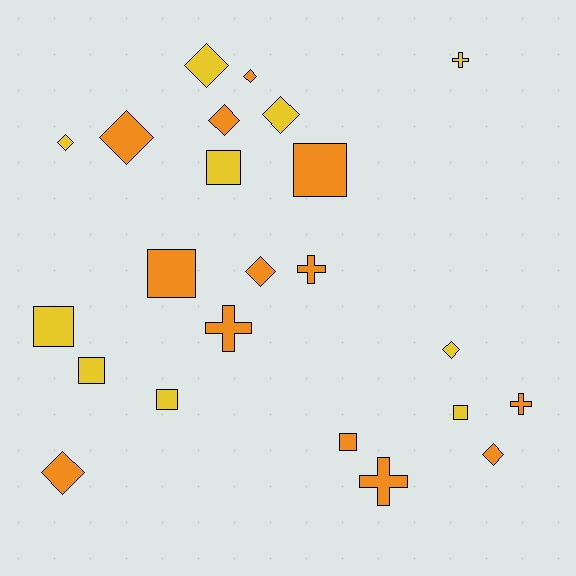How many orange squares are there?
There are 3 orange squares.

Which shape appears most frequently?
Diamond, with 10 objects.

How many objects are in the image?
There are 23 objects.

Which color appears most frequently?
Orange, with 13 objects.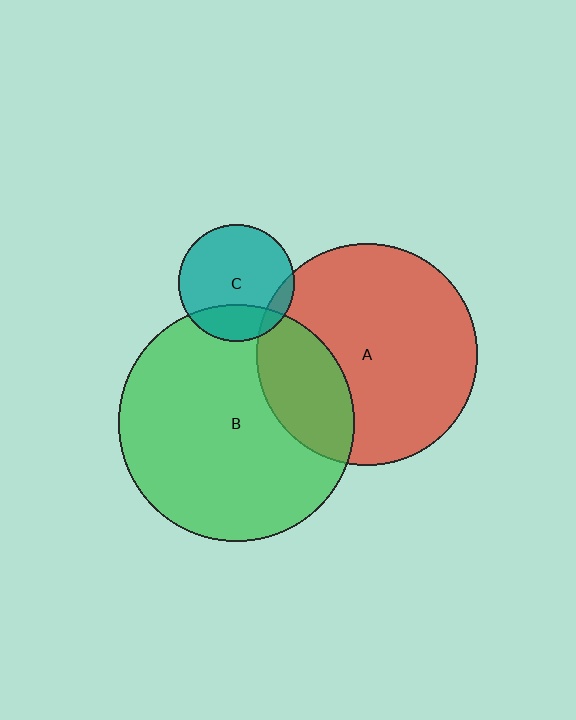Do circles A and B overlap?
Yes.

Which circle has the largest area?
Circle B (green).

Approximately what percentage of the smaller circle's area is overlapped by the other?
Approximately 25%.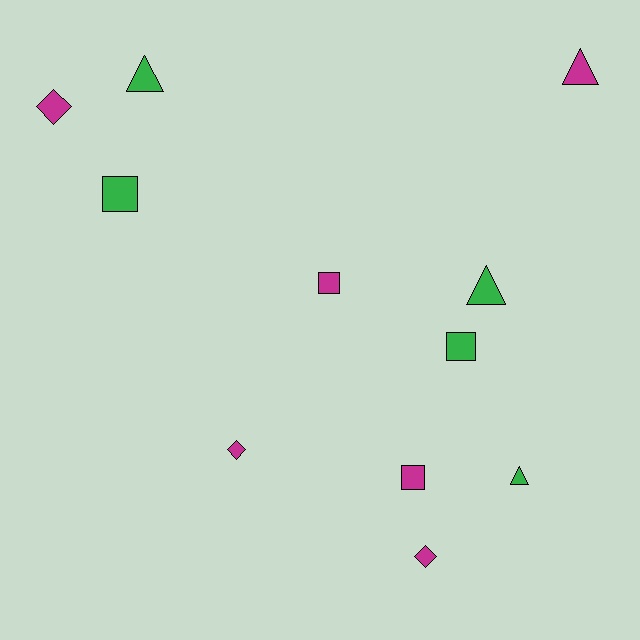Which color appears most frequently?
Magenta, with 6 objects.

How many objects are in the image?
There are 11 objects.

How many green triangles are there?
There are 3 green triangles.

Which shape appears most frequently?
Triangle, with 4 objects.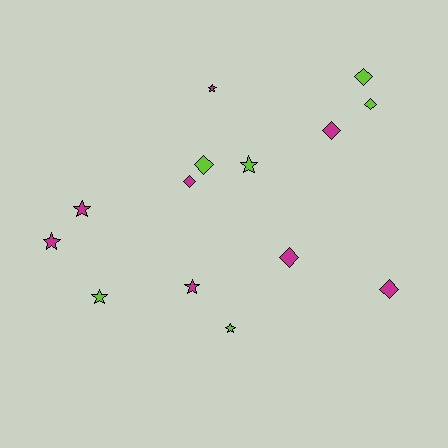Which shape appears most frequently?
Star, with 7 objects.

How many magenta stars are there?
There are 4 magenta stars.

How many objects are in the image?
There are 14 objects.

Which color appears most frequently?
Magenta, with 8 objects.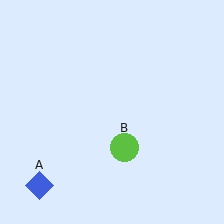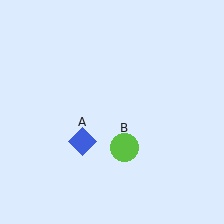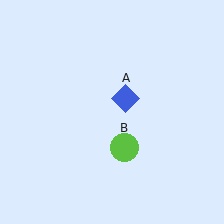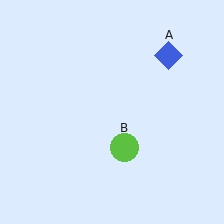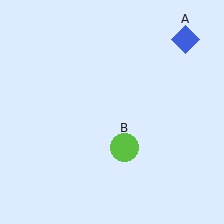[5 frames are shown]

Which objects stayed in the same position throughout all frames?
Lime circle (object B) remained stationary.